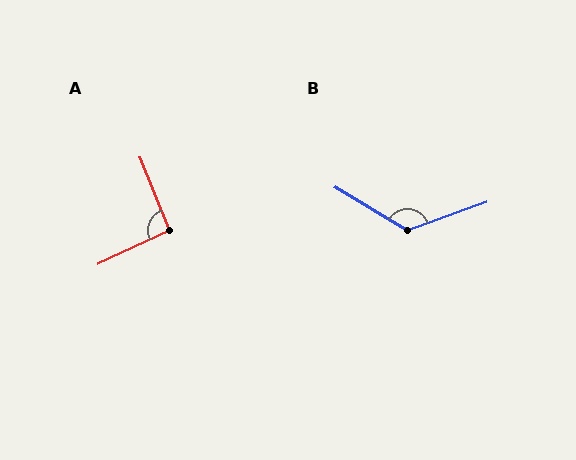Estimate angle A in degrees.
Approximately 93 degrees.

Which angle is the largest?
B, at approximately 129 degrees.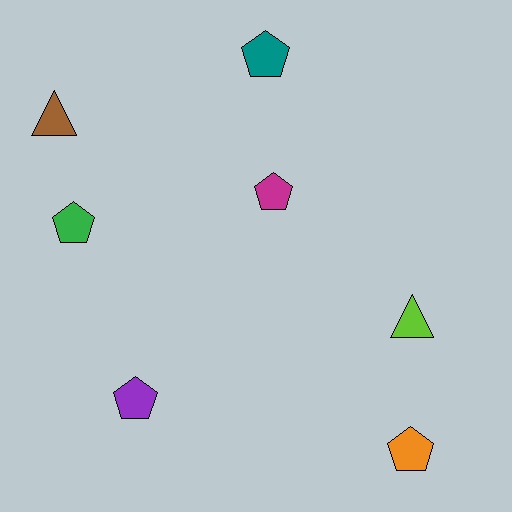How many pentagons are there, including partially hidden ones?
There are 5 pentagons.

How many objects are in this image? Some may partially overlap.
There are 7 objects.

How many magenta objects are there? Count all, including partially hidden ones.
There is 1 magenta object.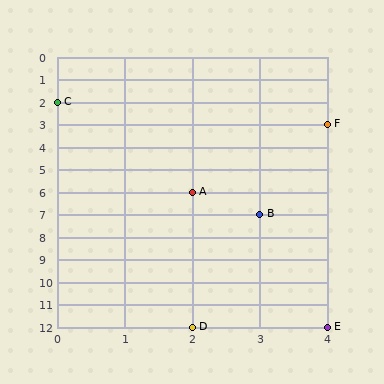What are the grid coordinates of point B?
Point B is at grid coordinates (3, 7).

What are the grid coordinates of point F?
Point F is at grid coordinates (4, 3).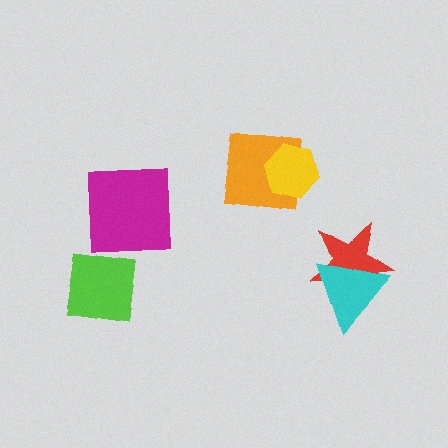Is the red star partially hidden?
Yes, it is partially covered by another shape.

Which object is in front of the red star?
The cyan triangle is in front of the red star.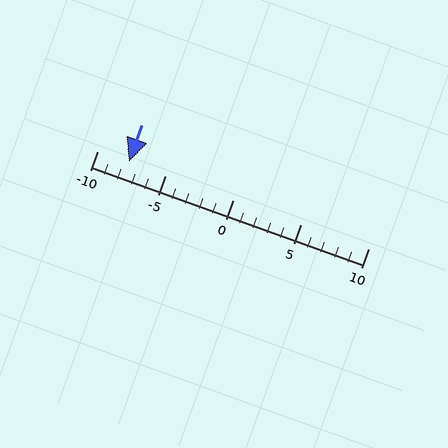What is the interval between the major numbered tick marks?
The major tick marks are spaced 5 units apart.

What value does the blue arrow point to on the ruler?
The blue arrow points to approximately -8.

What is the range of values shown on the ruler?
The ruler shows values from -10 to 10.